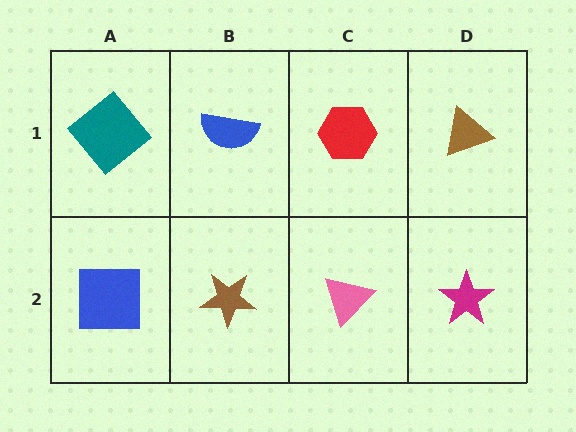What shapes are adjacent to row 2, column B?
A blue semicircle (row 1, column B), a blue square (row 2, column A), a pink triangle (row 2, column C).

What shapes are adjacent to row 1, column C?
A pink triangle (row 2, column C), a blue semicircle (row 1, column B), a brown triangle (row 1, column D).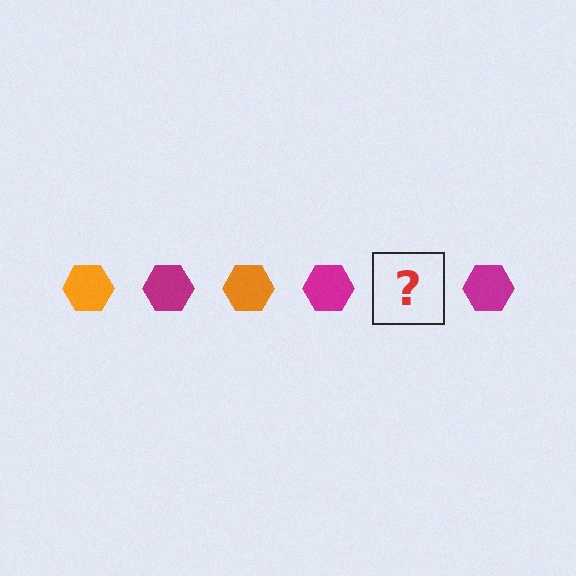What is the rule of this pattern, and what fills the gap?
The rule is that the pattern cycles through orange, magenta hexagons. The gap should be filled with an orange hexagon.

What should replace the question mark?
The question mark should be replaced with an orange hexagon.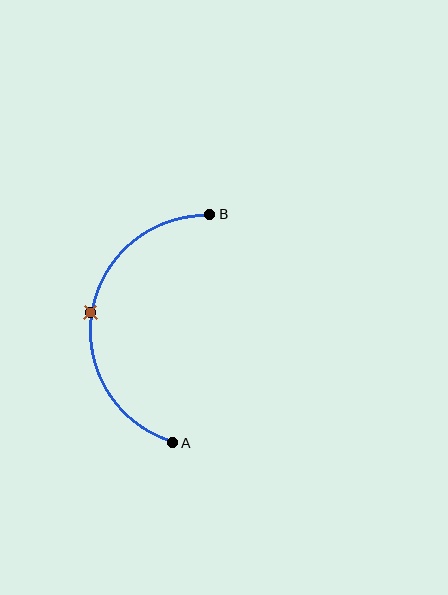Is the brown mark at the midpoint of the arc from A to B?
Yes. The brown mark lies on the arc at equal arc-length from both A and B — it is the arc midpoint.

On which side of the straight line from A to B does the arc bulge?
The arc bulges to the left of the straight line connecting A and B.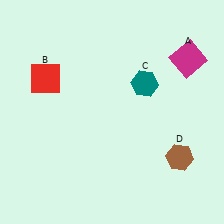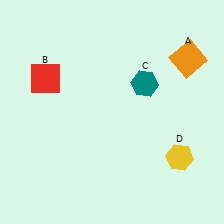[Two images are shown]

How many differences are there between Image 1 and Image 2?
There are 2 differences between the two images.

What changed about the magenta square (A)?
In Image 1, A is magenta. In Image 2, it changed to orange.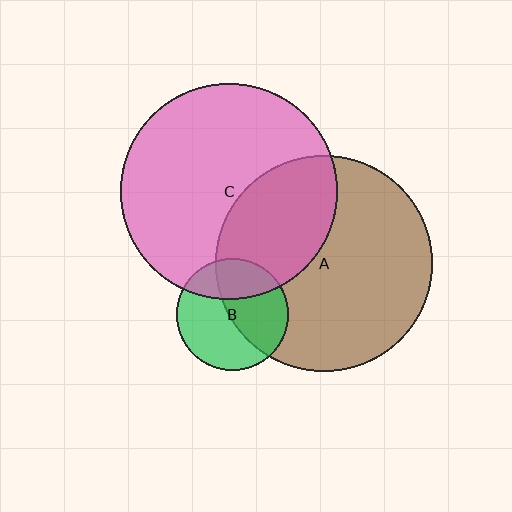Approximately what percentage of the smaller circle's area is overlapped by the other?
Approximately 50%.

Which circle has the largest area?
Circle C (pink).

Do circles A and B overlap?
Yes.